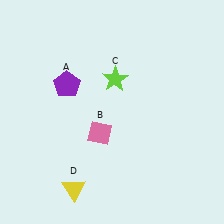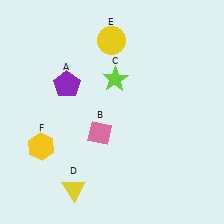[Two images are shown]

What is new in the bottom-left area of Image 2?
A yellow hexagon (F) was added in the bottom-left area of Image 2.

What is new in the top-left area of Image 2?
A yellow circle (E) was added in the top-left area of Image 2.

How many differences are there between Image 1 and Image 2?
There are 2 differences between the two images.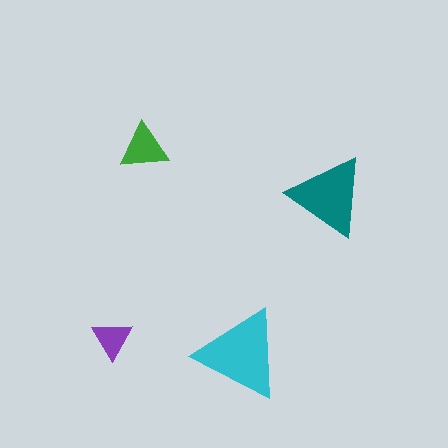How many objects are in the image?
There are 4 objects in the image.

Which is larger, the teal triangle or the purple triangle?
The teal one.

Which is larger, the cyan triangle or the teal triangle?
The cyan one.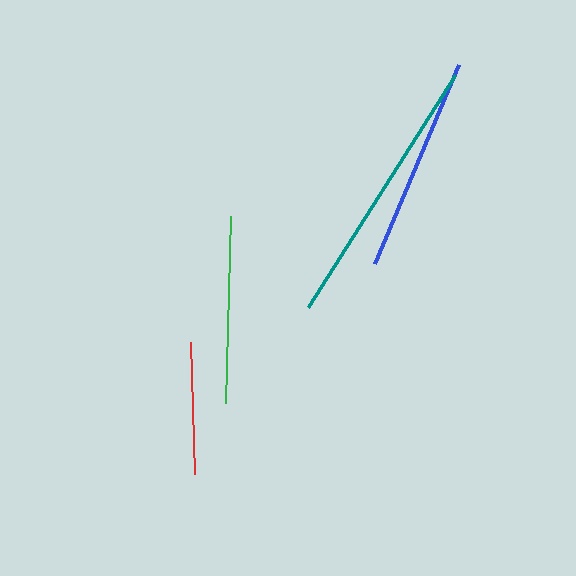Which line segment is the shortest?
The red line is the shortest at approximately 132 pixels.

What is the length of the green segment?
The green segment is approximately 188 pixels long.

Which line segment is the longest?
The teal line is the longest at approximately 274 pixels.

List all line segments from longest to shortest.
From longest to shortest: teal, blue, green, red.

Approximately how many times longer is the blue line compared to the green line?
The blue line is approximately 1.1 times the length of the green line.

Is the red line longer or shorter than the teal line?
The teal line is longer than the red line.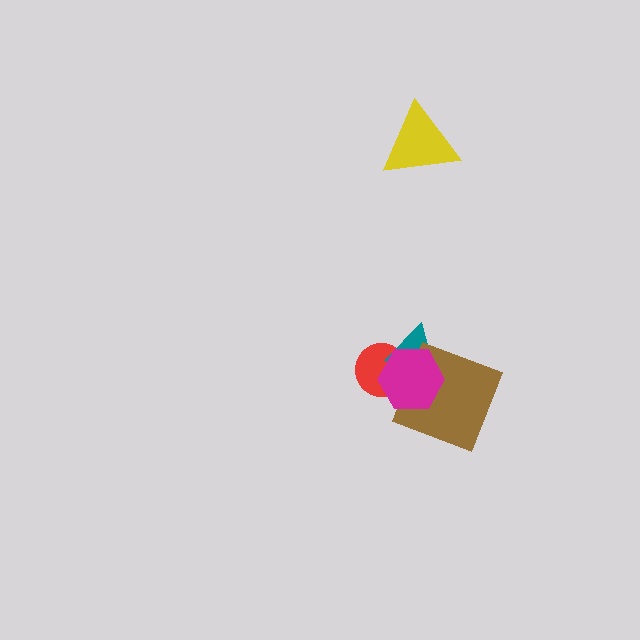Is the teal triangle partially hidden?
Yes, it is partially covered by another shape.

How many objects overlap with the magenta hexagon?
3 objects overlap with the magenta hexagon.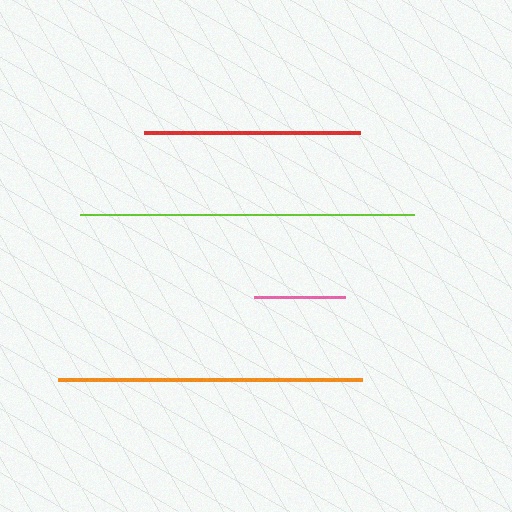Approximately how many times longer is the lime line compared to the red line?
The lime line is approximately 1.5 times the length of the red line.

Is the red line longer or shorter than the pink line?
The red line is longer than the pink line.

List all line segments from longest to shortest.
From longest to shortest: lime, orange, red, pink.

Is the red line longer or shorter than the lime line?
The lime line is longer than the red line.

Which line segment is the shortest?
The pink line is the shortest at approximately 91 pixels.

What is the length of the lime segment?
The lime segment is approximately 334 pixels long.